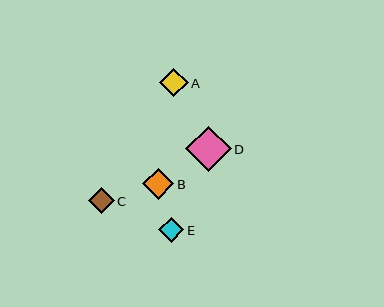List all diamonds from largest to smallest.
From largest to smallest: D, B, A, C, E.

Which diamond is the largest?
Diamond D is the largest with a size of approximately 45 pixels.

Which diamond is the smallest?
Diamond E is the smallest with a size of approximately 25 pixels.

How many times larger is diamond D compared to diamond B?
Diamond D is approximately 1.4 times the size of diamond B.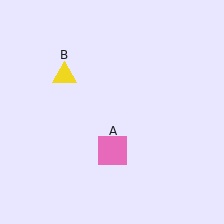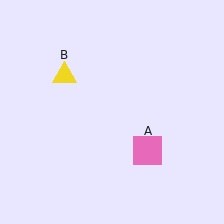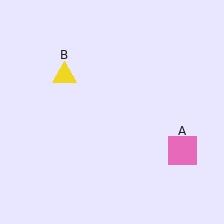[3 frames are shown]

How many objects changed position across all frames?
1 object changed position: pink square (object A).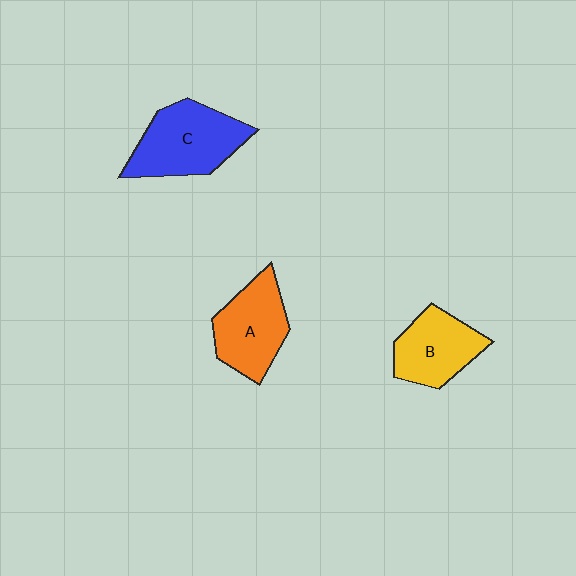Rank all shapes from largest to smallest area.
From largest to smallest: C (blue), A (orange), B (yellow).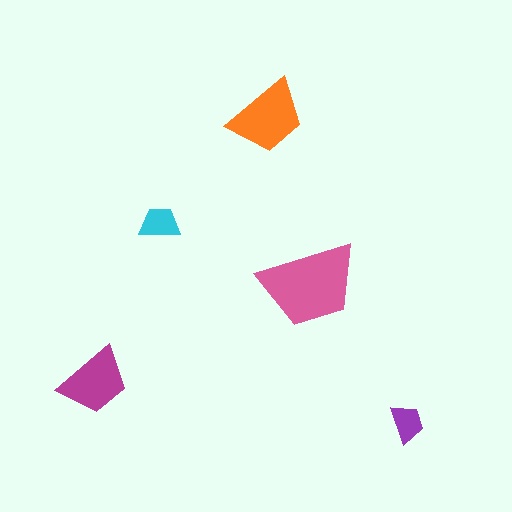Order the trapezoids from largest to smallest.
the pink one, the orange one, the magenta one, the cyan one, the purple one.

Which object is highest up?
The orange trapezoid is topmost.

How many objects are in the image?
There are 5 objects in the image.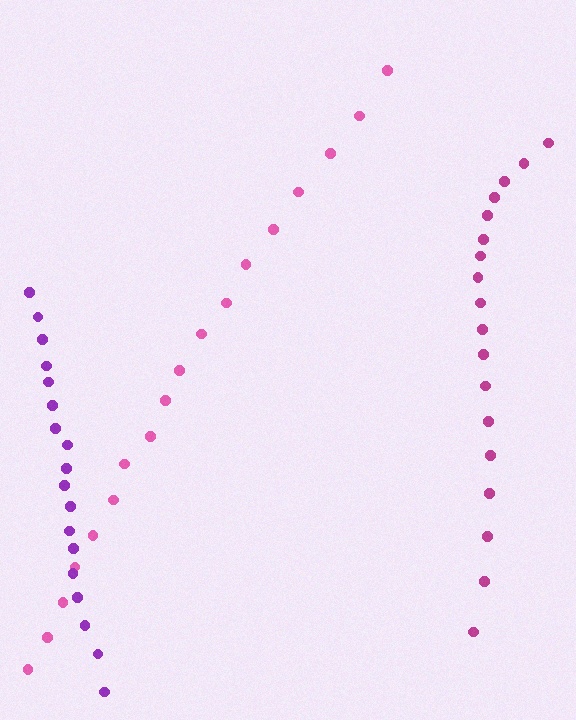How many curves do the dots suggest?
There are 3 distinct paths.